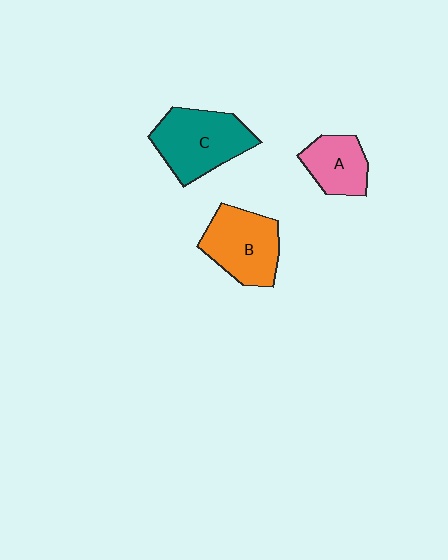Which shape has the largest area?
Shape C (teal).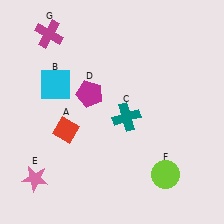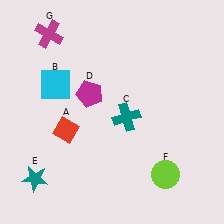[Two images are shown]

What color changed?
The star (E) changed from pink in Image 1 to teal in Image 2.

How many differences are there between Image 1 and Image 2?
There is 1 difference between the two images.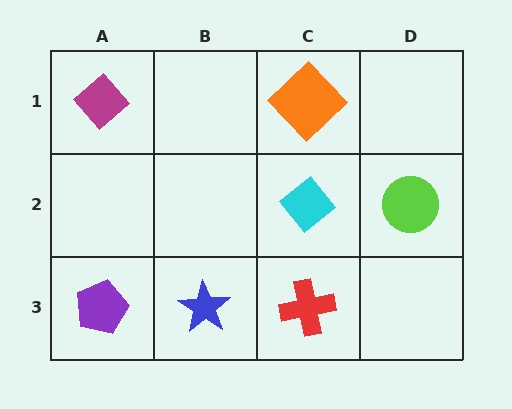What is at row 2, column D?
A lime circle.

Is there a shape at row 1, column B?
No, that cell is empty.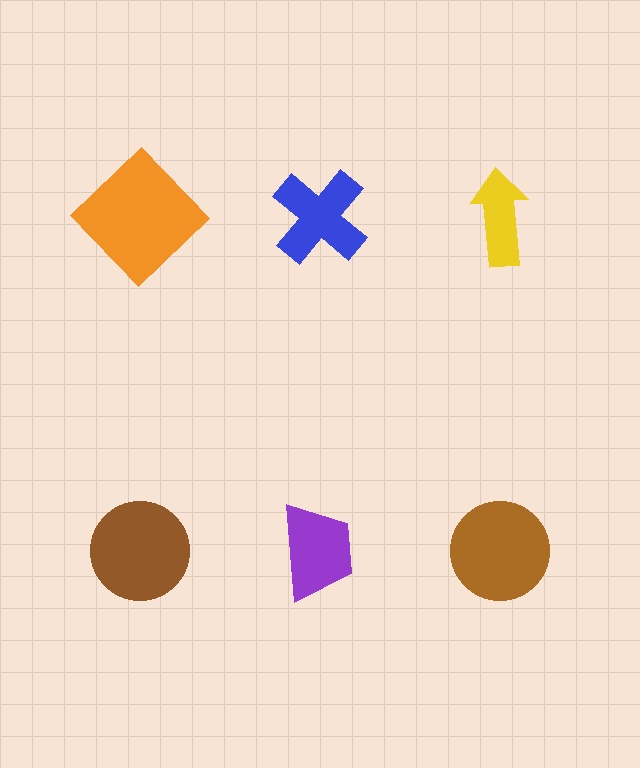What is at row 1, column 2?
A blue cross.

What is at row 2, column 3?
A brown circle.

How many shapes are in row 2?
3 shapes.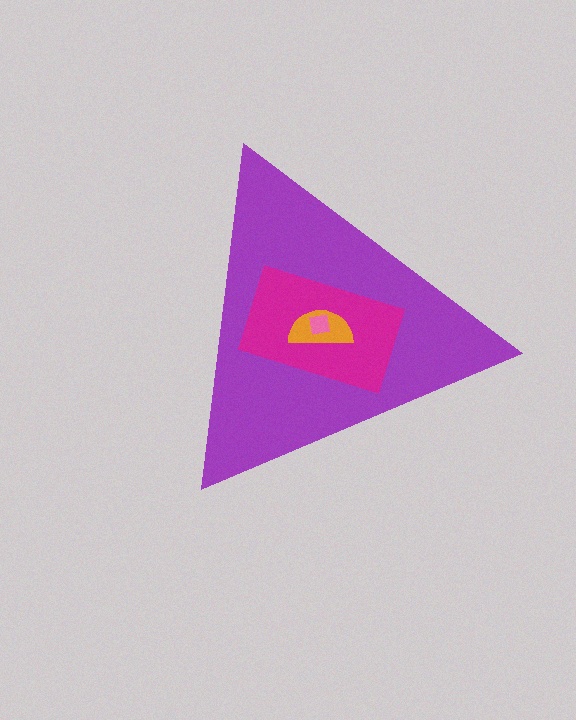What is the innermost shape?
The pink square.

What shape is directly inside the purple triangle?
The magenta rectangle.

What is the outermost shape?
The purple triangle.